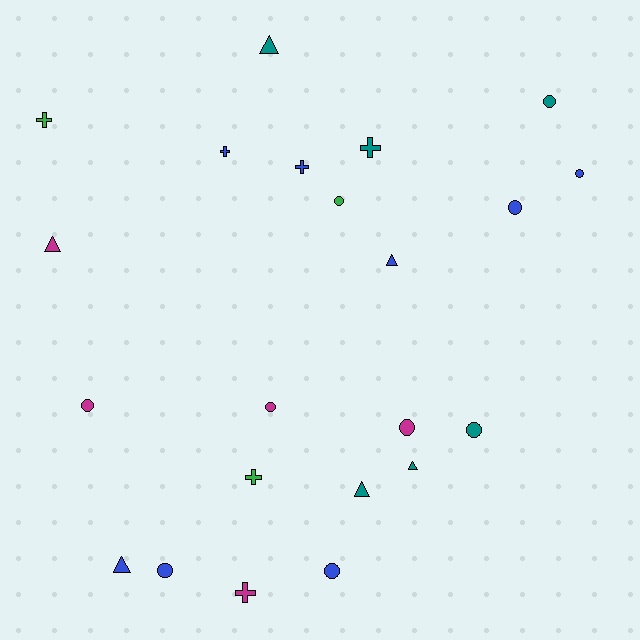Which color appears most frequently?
Blue, with 8 objects.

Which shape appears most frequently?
Circle, with 10 objects.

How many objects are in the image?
There are 22 objects.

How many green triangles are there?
There are no green triangles.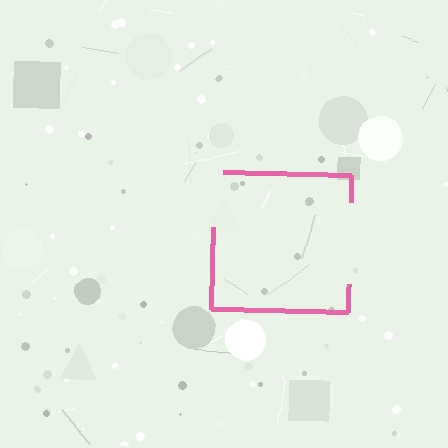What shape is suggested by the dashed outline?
The dashed outline suggests a square.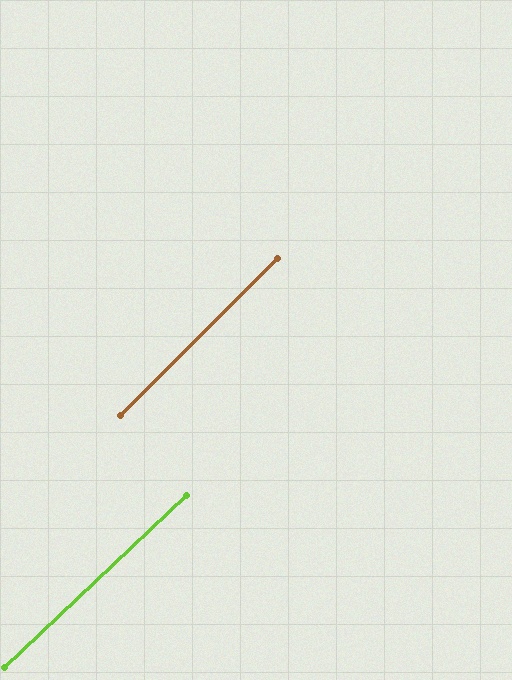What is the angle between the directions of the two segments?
Approximately 1 degree.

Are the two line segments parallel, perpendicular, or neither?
Parallel — their directions differ by only 1.4°.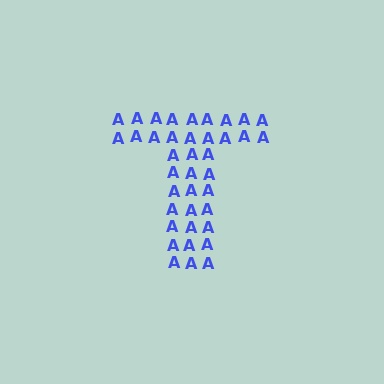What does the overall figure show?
The overall figure shows the letter T.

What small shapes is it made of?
It is made of small letter A's.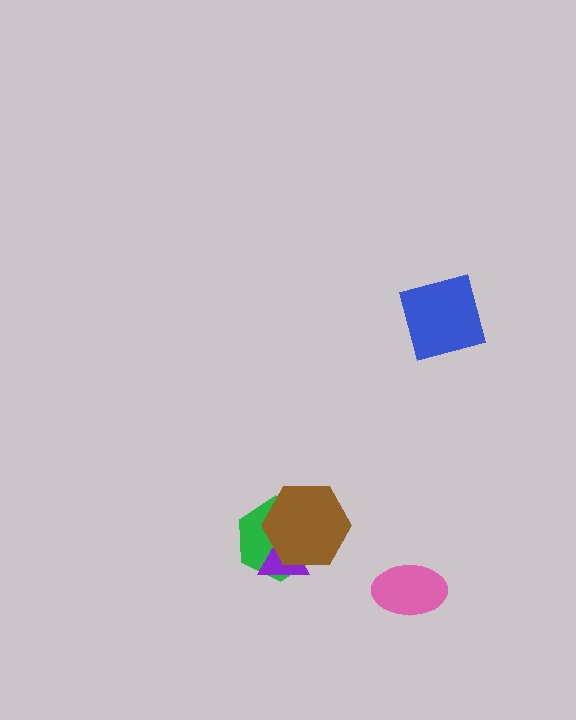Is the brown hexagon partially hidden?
No, no other shape covers it.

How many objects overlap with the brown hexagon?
2 objects overlap with the brown hexagon.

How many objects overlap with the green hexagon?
2 objects overlap with the green hexagon.